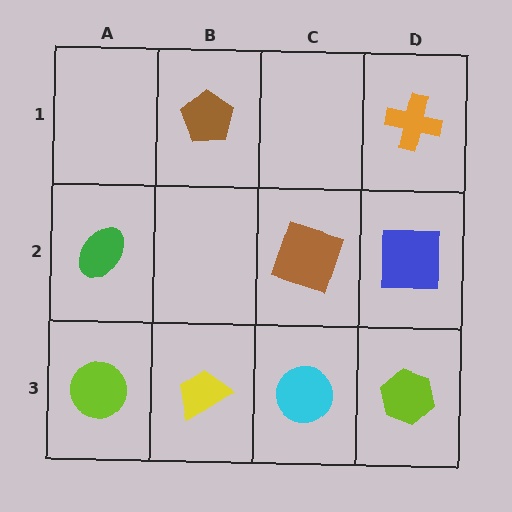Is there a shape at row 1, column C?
No, that cell is empty.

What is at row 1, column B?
A brown pentagon.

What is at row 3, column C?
A cyan circle.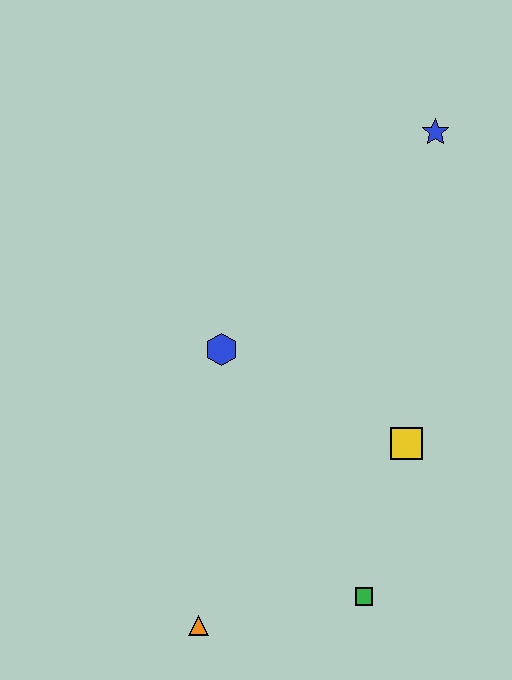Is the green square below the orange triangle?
No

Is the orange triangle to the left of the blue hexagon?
Yes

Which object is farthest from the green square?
The blue star is farthest from the green square.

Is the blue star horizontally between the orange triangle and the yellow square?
No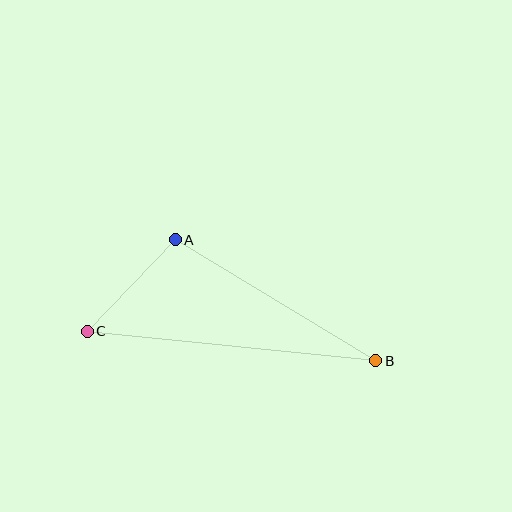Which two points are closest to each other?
Points A and C are closest to each other.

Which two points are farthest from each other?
Points B and C are farthest from each other.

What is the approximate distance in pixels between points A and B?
The distance between A and B is approximately 234 pixels.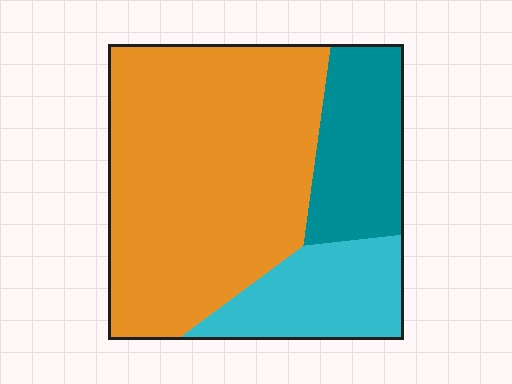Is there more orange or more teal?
Orange.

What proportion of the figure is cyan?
Cyan takes up less than a quarter of the figure.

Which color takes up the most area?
Orange, at roughly 60%.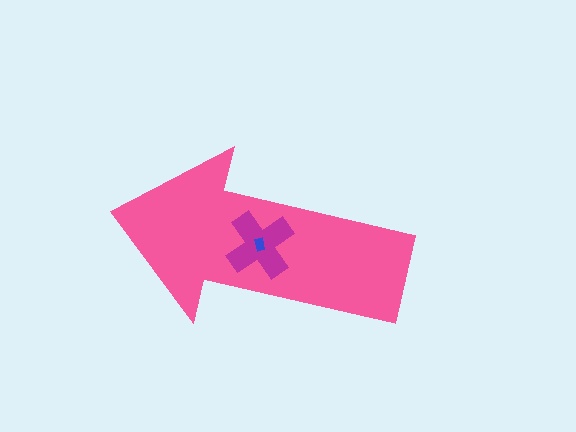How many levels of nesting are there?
3.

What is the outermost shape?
The pink arrow.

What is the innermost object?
The blue rectangle.